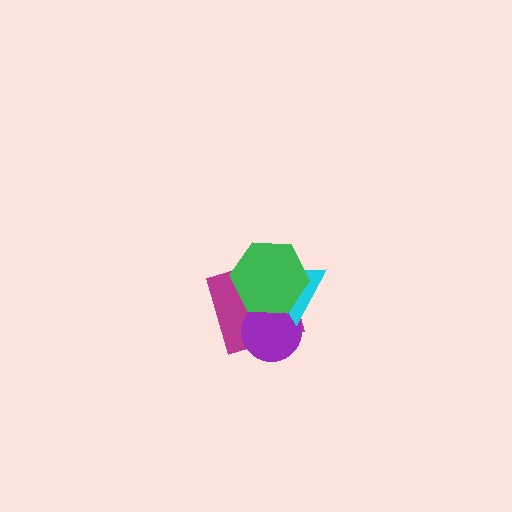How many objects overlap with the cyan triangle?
3 objects overlap with the cyan triangle.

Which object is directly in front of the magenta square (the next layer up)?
The purple circle is directly in front of the magenta square.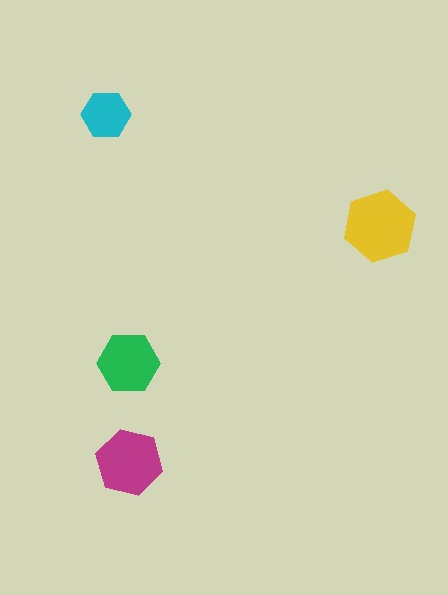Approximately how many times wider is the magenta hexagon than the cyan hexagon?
About 1.5 times wider.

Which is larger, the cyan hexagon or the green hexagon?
The green one.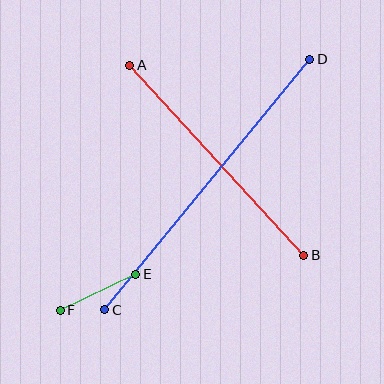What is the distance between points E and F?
The distance is approximately 84 pixels.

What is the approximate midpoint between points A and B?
The midpoint is at approximately (217, 160) pixels.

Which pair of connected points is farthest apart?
Points C and D are farthest apart.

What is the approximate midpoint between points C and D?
The midpoint is at approximately (207, 185) pixels.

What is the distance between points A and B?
The distance is approximately 258 pixels.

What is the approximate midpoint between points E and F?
The midpoint is at approximately (98, 292) pixels.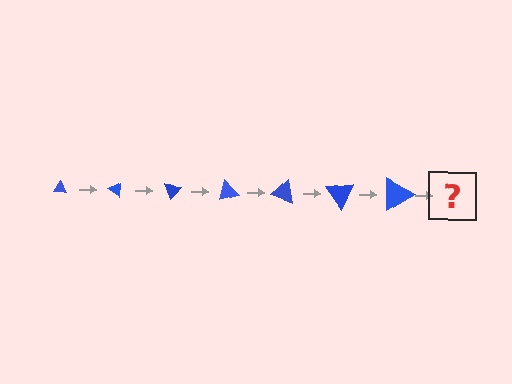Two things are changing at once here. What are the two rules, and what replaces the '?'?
The two rules are that the triangle grows larger each step and it rotates 35 degrees each step. The '?' should be a triangle, larger than the previous one and rotated 245 degrees from the start.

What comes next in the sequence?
The next element should be a triangle, larger than the previous one and rotated 245 degrees from the start.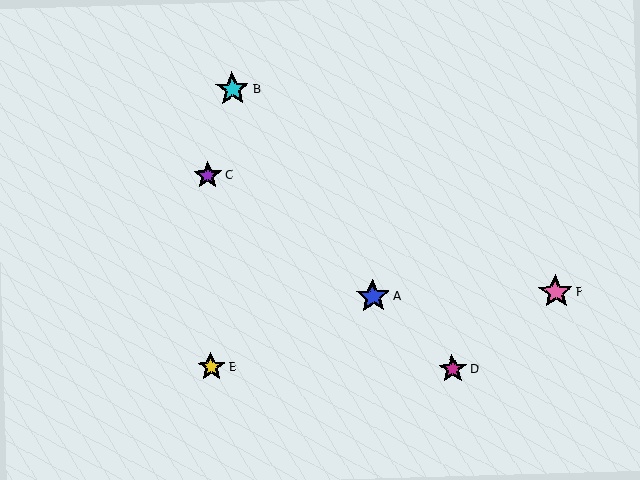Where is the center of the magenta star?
The center of the magenta star is at (453, 369).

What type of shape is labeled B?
Shape B is a cyan star.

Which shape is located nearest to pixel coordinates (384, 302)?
The blue star (labeled A) at (373, 296) is nearest to that location.